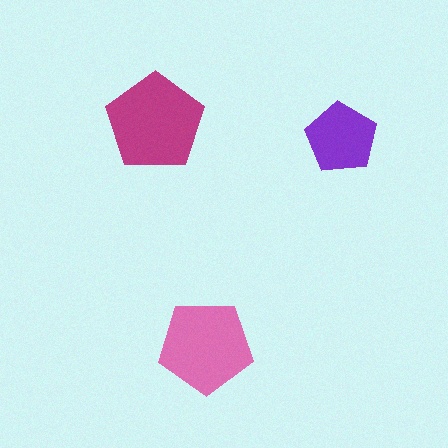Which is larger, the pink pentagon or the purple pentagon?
The pink one.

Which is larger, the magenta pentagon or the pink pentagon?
The magenta one.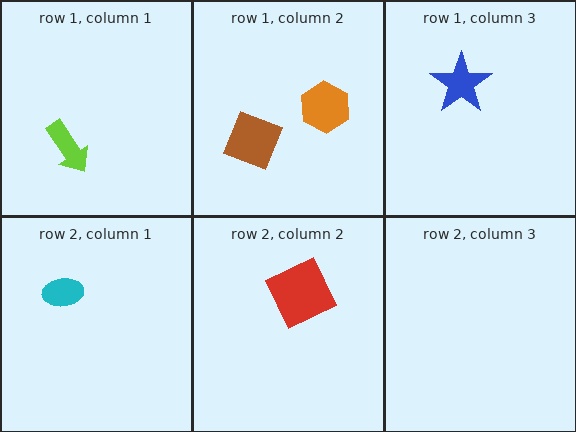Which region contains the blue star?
The row 1, column 3 region.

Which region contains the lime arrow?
The row 1, column 1 region.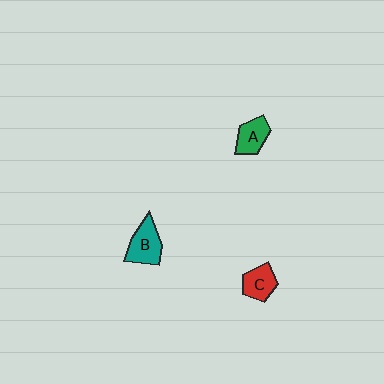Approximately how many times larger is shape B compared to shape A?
Approximately 1.3 times.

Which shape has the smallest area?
Shape C (red).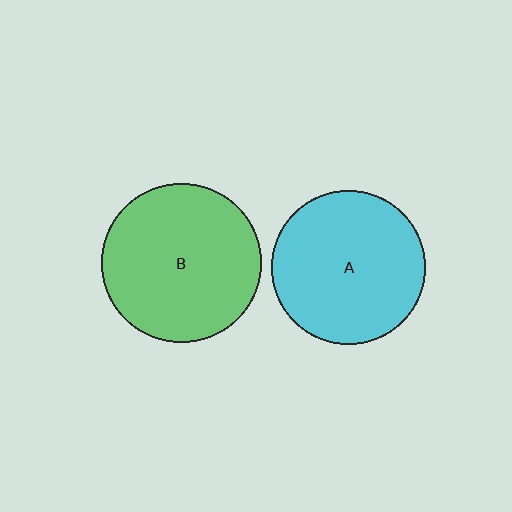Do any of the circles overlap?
No, none of the circles overlap.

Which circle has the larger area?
Circle B (green).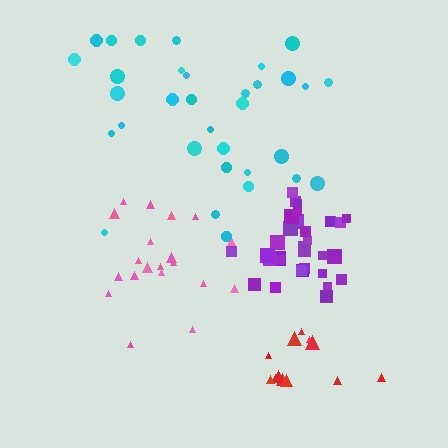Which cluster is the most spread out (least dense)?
Cyan.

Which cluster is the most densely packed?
Purple.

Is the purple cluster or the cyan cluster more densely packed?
Purple.